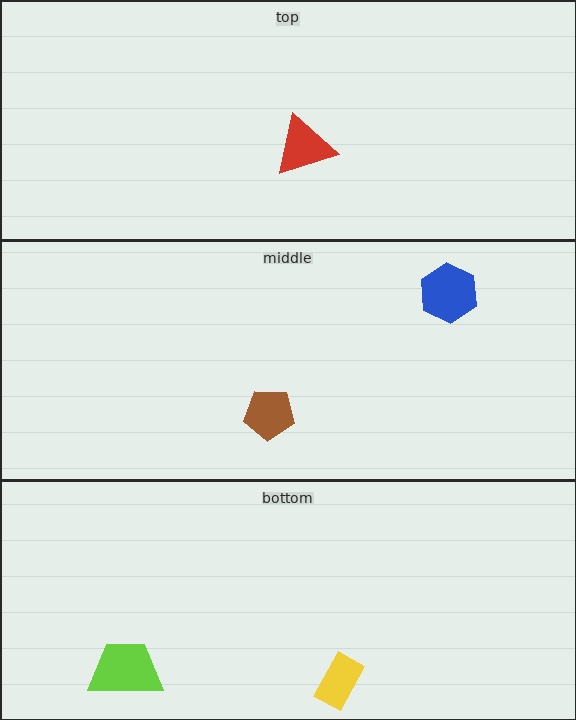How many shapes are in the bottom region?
2.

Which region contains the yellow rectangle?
The bottom region.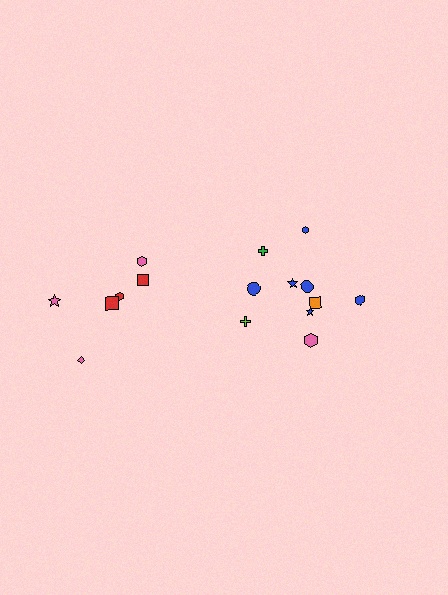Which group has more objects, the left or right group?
The right group.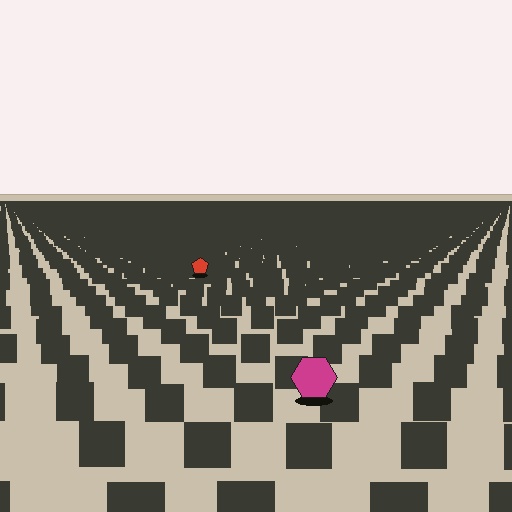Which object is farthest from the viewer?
The red pentagon is farthest from the viewer. It appears smaller and the ground texture around it is denser.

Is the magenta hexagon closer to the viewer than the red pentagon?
Yes. The magenta hexagon is closer — you can tell from the texture gradient: the ground texture is coarser near it.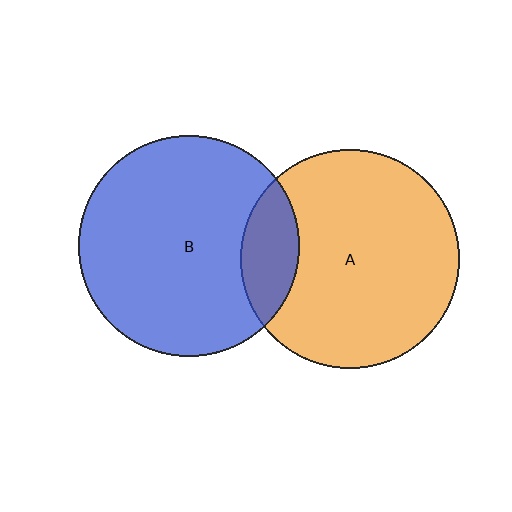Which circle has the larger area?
Circle B (blue).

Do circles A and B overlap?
Yes.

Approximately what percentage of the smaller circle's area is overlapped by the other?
Approximately 15%.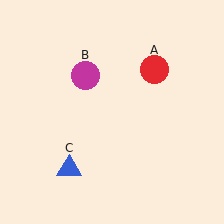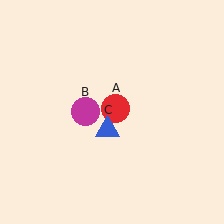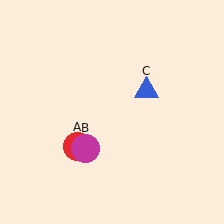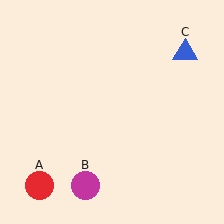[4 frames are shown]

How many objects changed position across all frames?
3 objects changed position: red circle (object A), magenta circle (object B), blue triangle (object C).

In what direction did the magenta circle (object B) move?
The magenta circle (object B) moved down.